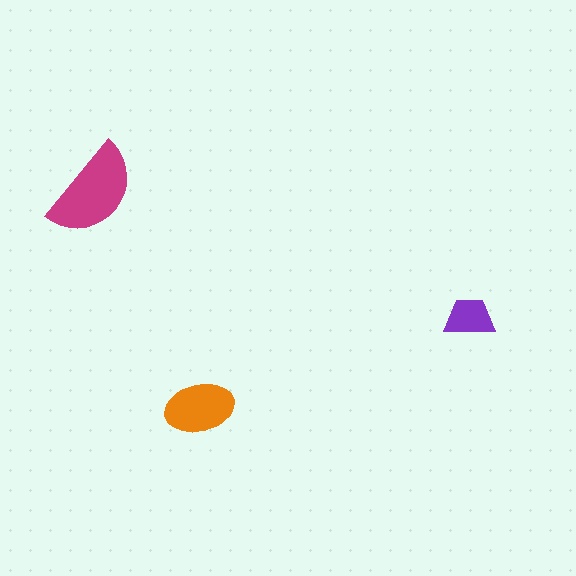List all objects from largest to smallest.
The magenta semicircle, the orange ellipse, the purple trapezoid.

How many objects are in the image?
There are 3 objects in the image.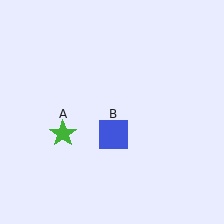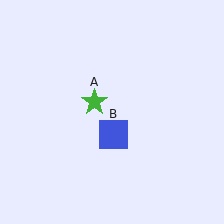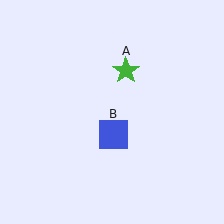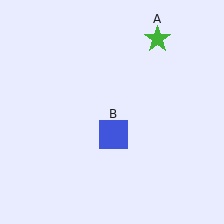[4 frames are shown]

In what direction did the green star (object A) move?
The green star (object A) moved up and to the right.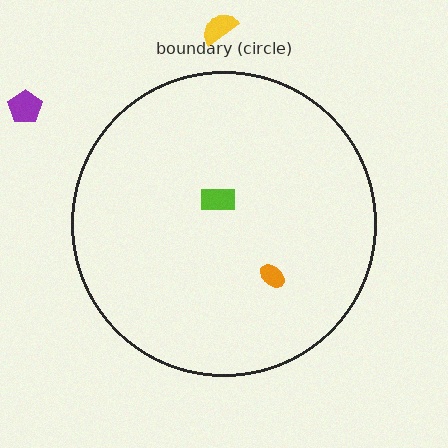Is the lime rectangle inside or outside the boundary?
Inside.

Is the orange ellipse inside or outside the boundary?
Inside.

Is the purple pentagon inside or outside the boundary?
Outside.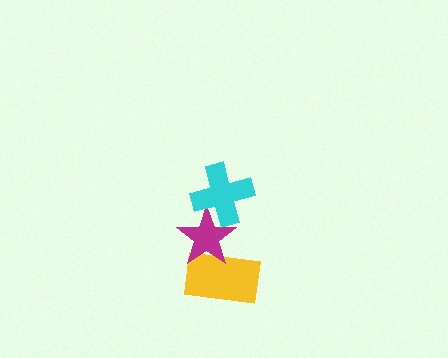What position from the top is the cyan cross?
The cyan cross is 1st from the top.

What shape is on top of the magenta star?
The cyan cross is on top of the magenta star.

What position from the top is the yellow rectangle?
The yellow rectangle is 3rd from the top.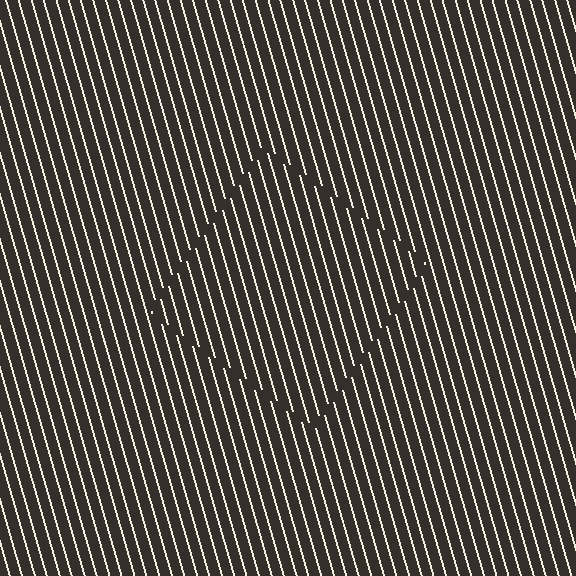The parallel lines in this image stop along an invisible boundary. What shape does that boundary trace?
An illusory square. The interior of the shape contains the same grating, shifted by half a period — the contour is defined by the phase discontinuity where line-ends from the inner and outer gratings abut.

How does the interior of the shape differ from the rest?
The interior of the shape contains the same grating, shifted by half a period — the contour is defined by the phase discontinuity where line-ends from the inner and outer gratings abut.